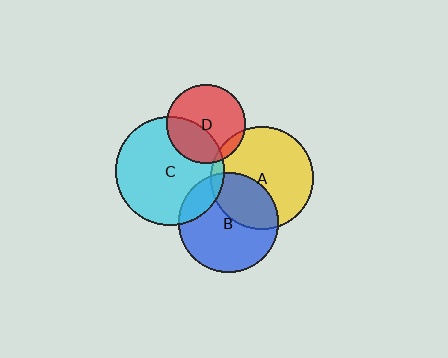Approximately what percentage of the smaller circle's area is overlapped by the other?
Approximately 15%.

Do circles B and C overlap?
Yes.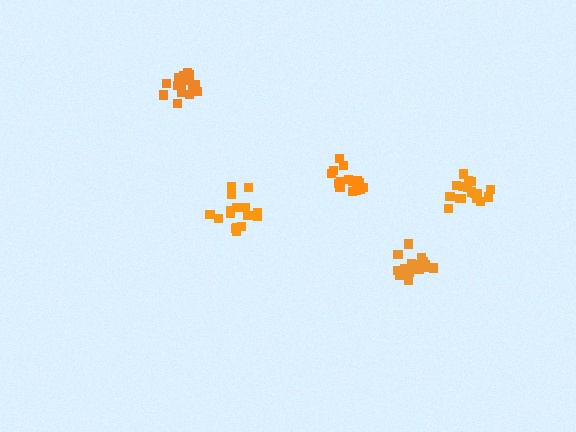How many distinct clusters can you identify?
There are 5 distinct clusters.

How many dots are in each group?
Group 1: 17 dots, Group 2: 17 dots, Group 3: 16 dots, Group 4: 17 dots, Group 5: 17 dots (84 total).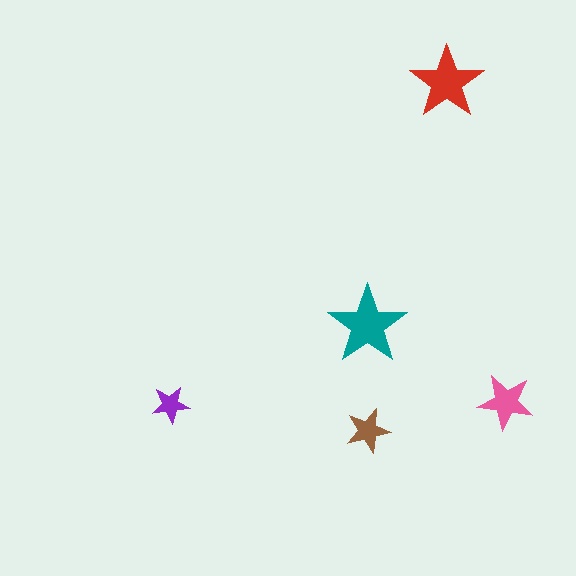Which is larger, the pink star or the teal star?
The teal one.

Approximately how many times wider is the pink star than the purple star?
About 1.5 times wider.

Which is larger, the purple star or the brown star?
The brown one.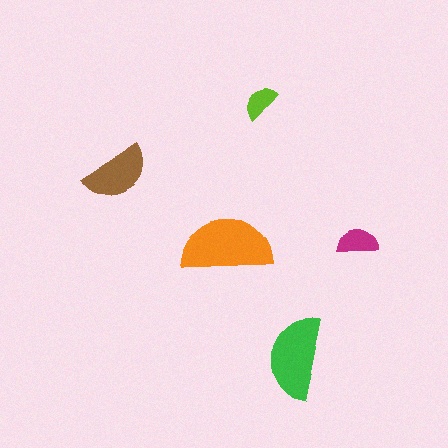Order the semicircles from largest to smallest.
the orange one, the green one, the brown one, the magenta one, the lime one.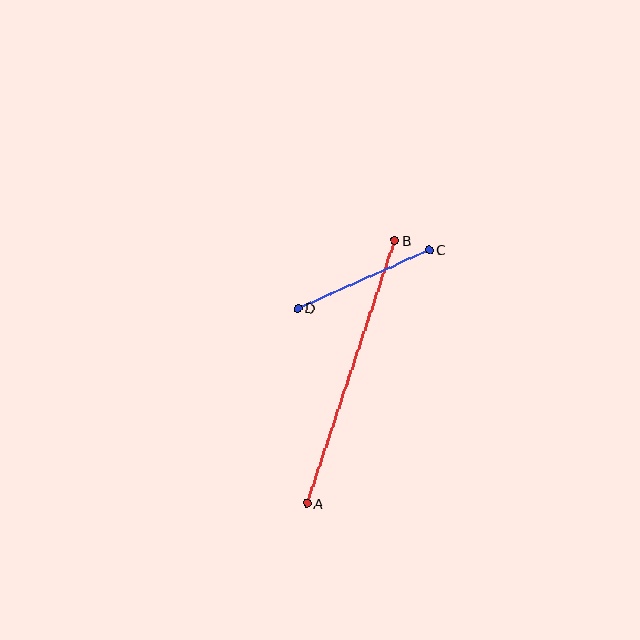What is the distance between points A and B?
The distance is approximately 277 pixels.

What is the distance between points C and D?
The distance is approximately 144 pixels.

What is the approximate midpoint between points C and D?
The midpoint is at approximately (363, 279) pixels.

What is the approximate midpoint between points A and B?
The midpoint is at approximately (351, 372) pixels.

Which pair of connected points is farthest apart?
Points A and B are farthest apart.